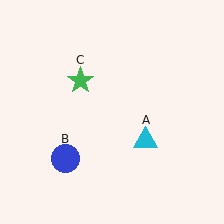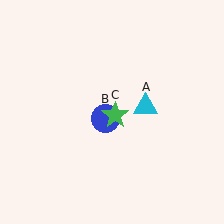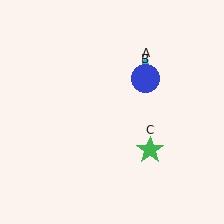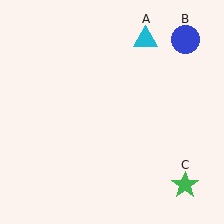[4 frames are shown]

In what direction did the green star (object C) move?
The green star (object C) moved down and to the right.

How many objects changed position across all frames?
3 objects changed position: cyan triangle (object A), blue circle (object B), green star (object C).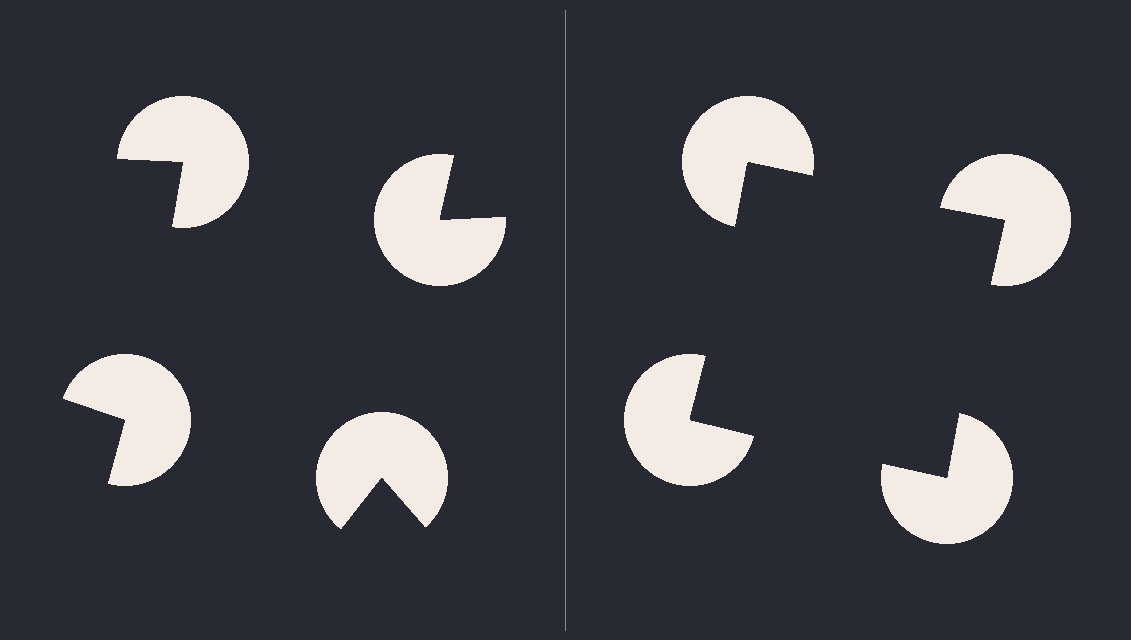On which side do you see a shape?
An illusory square appears on the right side. On the left side the wedge cuts are rotated, so no coherent shape forms.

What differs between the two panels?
The pac-man discs are positioned identically on both sides; only the wedge orientations differ. On the right they align to a square; on the left they are misaligned.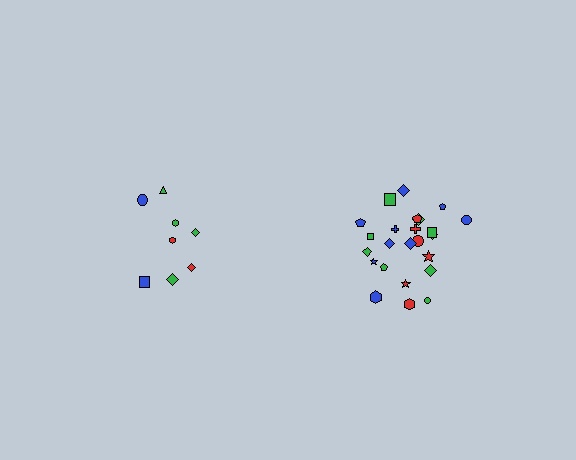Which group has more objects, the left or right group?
The right group.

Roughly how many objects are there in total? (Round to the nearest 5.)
Roughly 35 objects in total.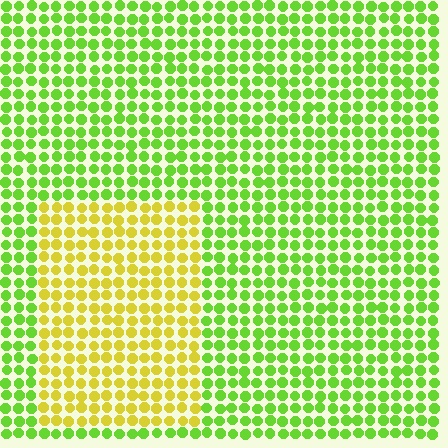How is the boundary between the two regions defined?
The boundary is defined purely by a slight shift in hue (about 43 degrees). Spacing, size, and orientation are identical on both sides.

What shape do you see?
I see a rectangle.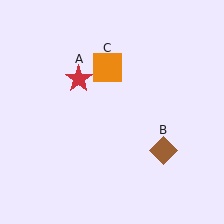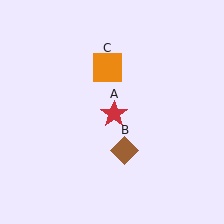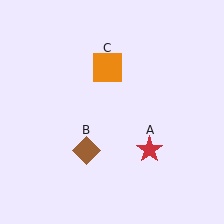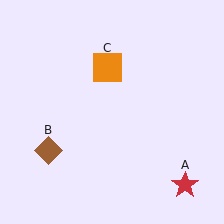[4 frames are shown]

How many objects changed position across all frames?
2 objects changed position: red star (object A), brown diamond (object B).